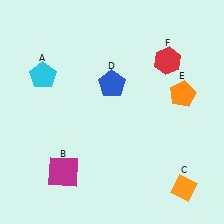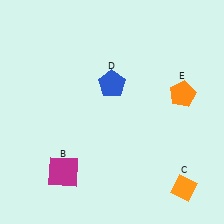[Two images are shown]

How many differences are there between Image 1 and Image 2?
There are 2 differences between the two images.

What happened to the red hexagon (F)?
The red hexagon (F) was removed in Image 2. It was in the top-right area of Image 1.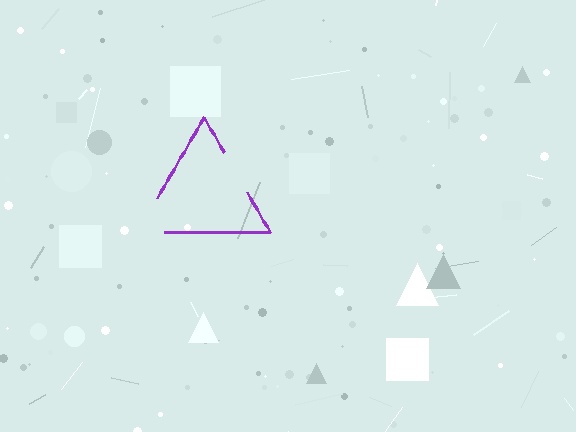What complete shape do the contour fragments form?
The contour fragments form a triangle.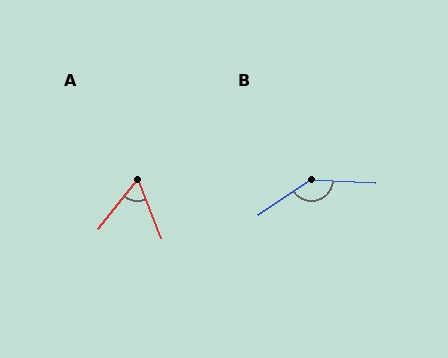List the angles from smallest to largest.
A (59°), B (143°).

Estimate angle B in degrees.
Approximately 143 degrees.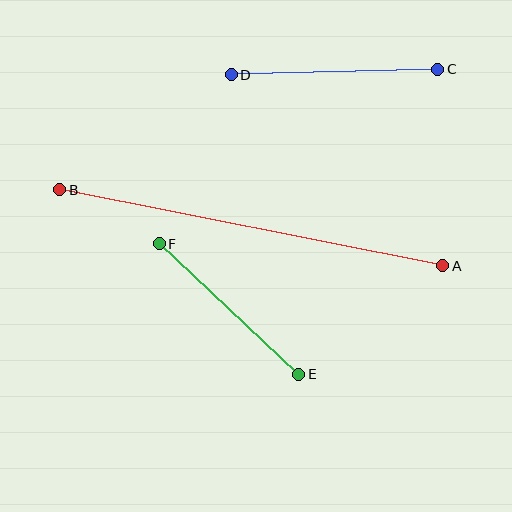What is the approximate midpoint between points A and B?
The midpoint is at approximately (251, 228) pixels.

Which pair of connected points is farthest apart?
Points A and B are farthest apart.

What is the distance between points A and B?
The distance is approximately 391 pixels.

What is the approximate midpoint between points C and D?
The midpoint is at approximately (335, 72) pixels.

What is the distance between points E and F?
The distance is approximately 191 pixels.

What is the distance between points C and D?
The distance is approximately 207 pixels.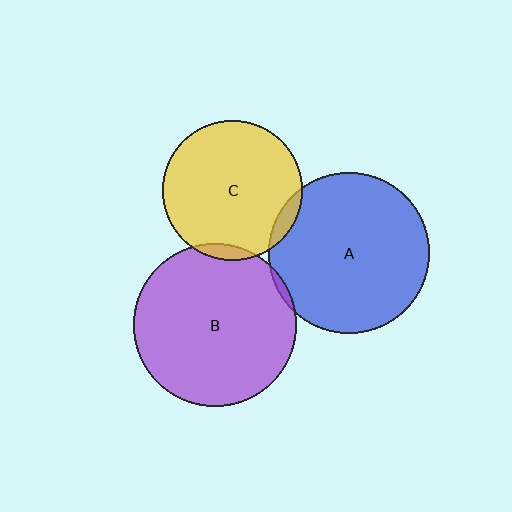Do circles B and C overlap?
Yes.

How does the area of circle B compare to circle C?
Approximately 1.4 times.